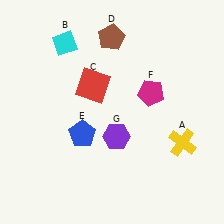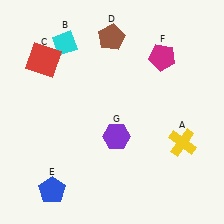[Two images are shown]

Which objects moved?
The objects that moved are: the red square (C), the blue pentagon (E), the magenta pentagon (F).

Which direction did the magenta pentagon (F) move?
The magenta pentagon (F) moved up.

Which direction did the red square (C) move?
The red square (C) moved left.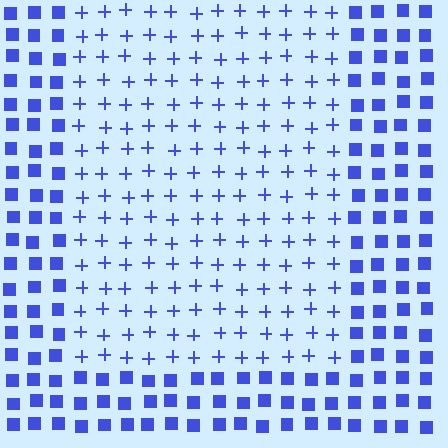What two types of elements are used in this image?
The image uses plus signs inside the rectangle region and squares outside it.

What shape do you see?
I see a rectangle.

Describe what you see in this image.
The image is filled with small blue elements arranged in a uniform grid. A rectangle-shaped region contains plus signs, while the surrounding area contains squares. The boundary is defined purely by the change in element shape.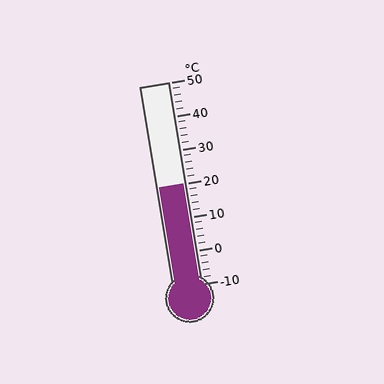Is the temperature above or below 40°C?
The temperature is below 40°C.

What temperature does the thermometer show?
The thermometer shows approximately 20°C.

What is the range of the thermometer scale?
The thermometer scale ranges from -10°C to 50°C.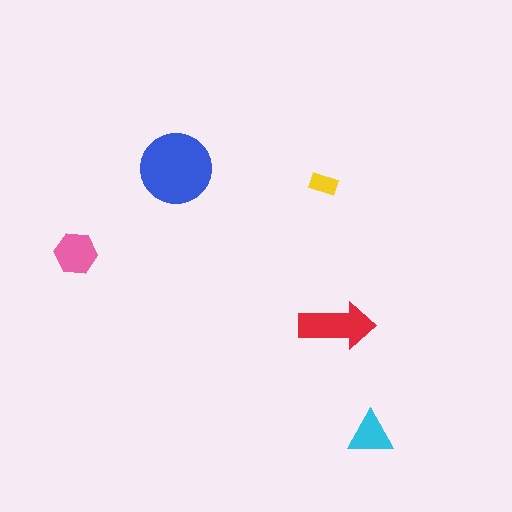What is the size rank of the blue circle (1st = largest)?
1st.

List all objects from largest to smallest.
The blue circle, the red arrow, the pink hexagon, the cyan triangle, the yellow rectangle.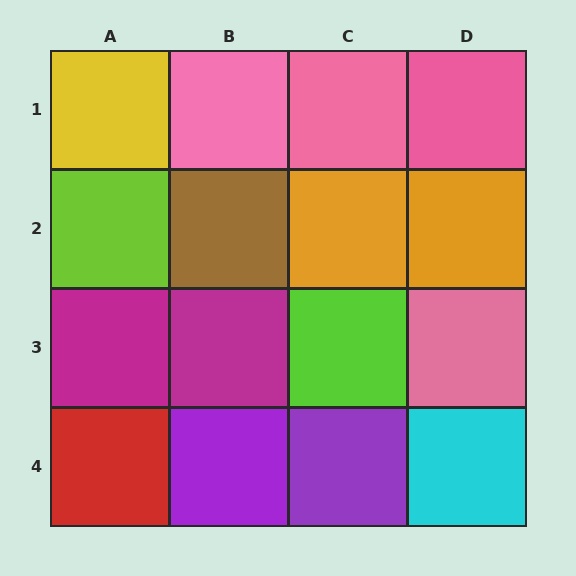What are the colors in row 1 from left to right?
Yellow, pink, pink, pink.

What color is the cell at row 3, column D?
Pink.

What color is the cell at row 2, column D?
Orange.